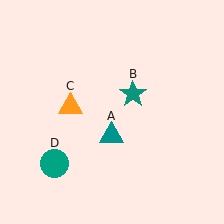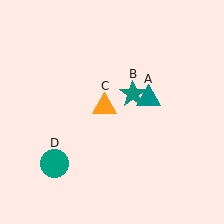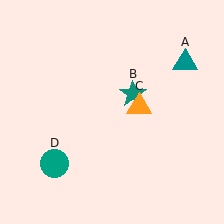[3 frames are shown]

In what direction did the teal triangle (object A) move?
The teal triangle (object A) moved up and to the right.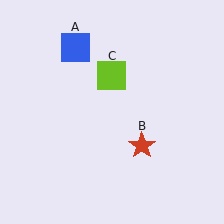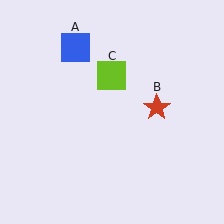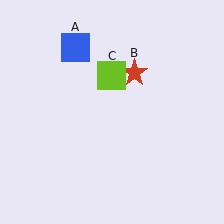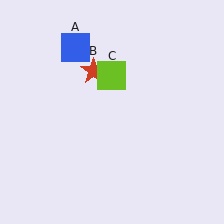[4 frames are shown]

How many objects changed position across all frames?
1 object changed position: red star (object B).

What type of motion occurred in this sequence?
The red star (object B) rotated counterclockwise around the center of the scene.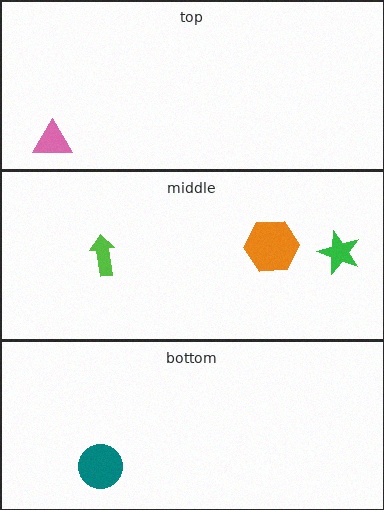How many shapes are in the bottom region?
1.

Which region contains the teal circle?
The bottom region.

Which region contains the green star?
The middle region.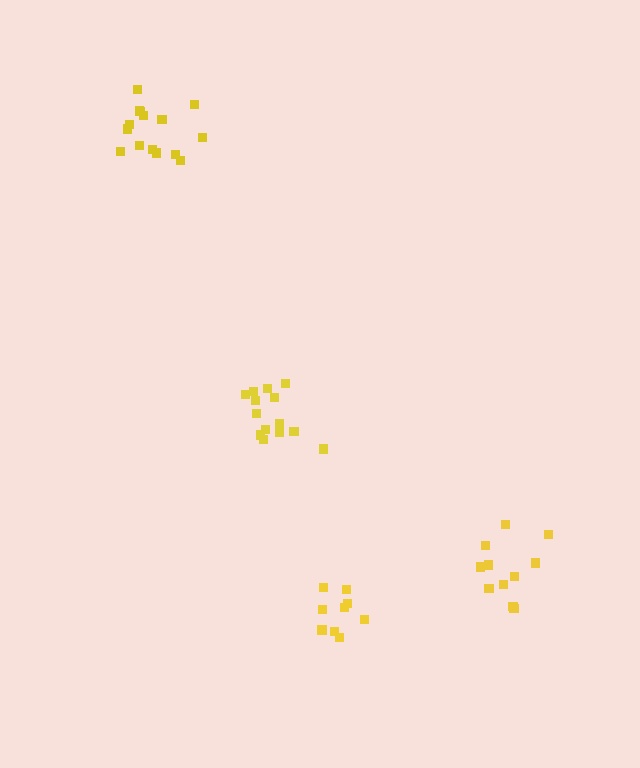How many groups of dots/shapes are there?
There are 4 groups.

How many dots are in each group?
Group 1: 9 dots, Group 2: 14 dots, Group 3: 15 dots, Group 4: 11 dots (49 total).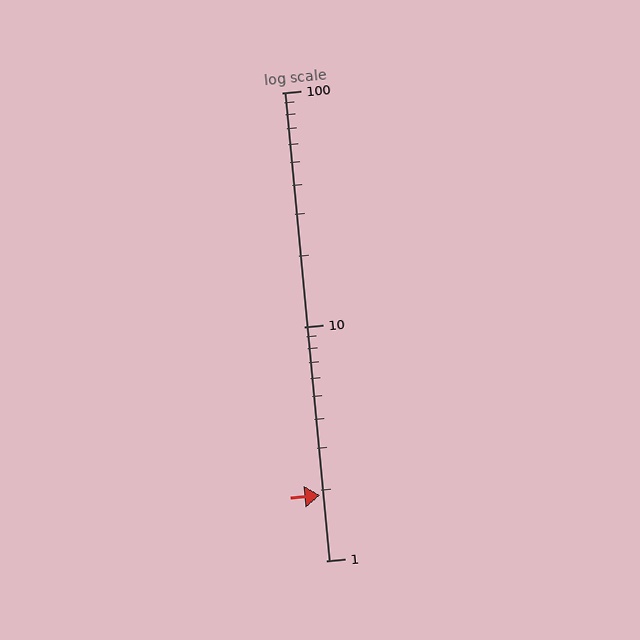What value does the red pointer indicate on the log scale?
The pointer indicates approximately 1.9.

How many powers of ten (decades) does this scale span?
The scale spans 2 decades, from 1 to 100.